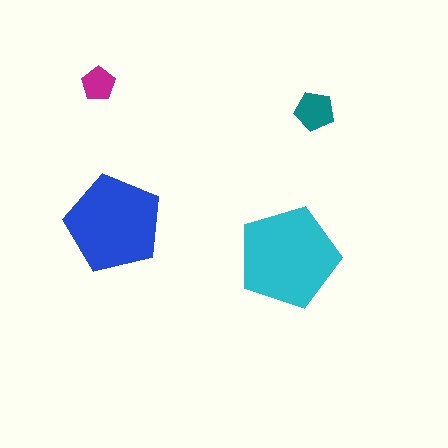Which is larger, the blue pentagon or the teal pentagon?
The blue one.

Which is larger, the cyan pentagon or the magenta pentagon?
The cyan one.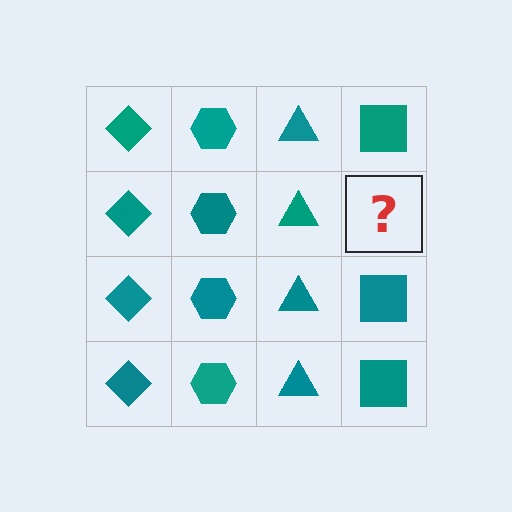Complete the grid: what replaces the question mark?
The question mark should be replaced with a teal square.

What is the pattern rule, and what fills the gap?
The rule is that each column has a consistent shape. The gap should be filled with a teal square.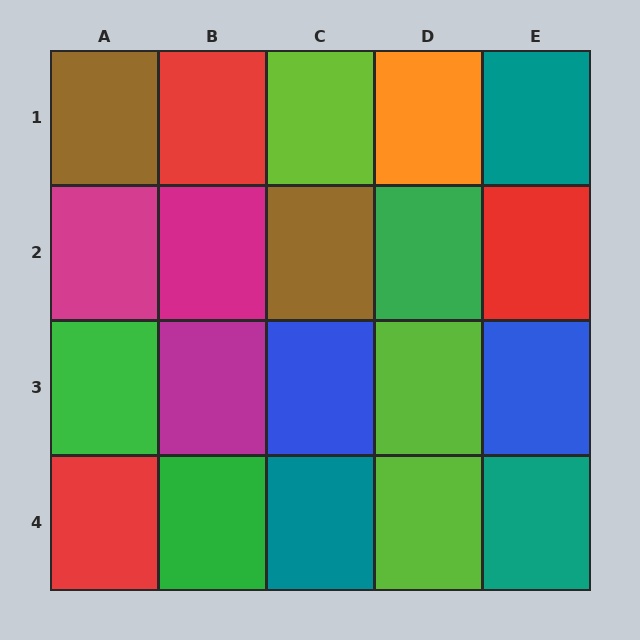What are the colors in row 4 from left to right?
Red, green, teal, lime, teal.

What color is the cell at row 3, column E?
Blue.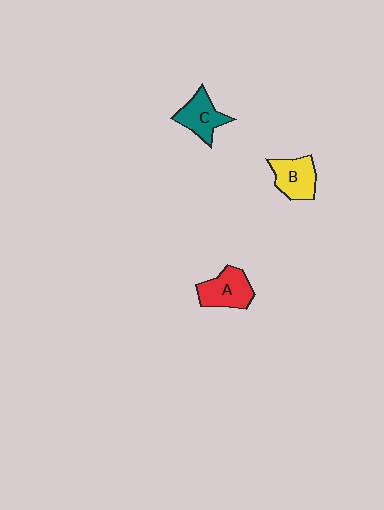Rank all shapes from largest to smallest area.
From largest to smallest: A (red), B (yellow), C (teal).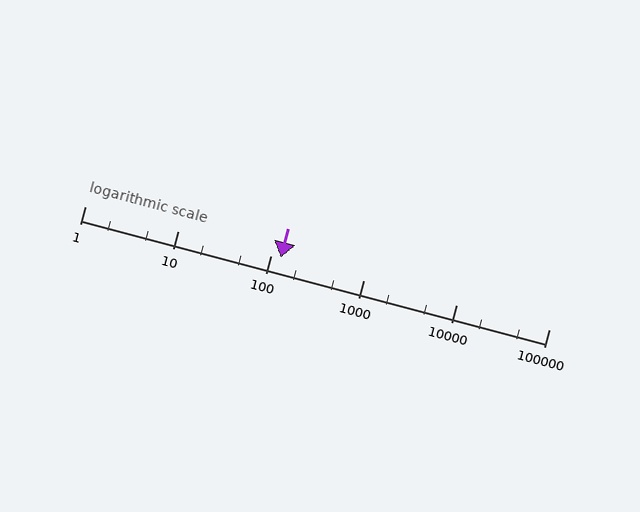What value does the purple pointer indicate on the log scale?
The pointer indicates approximately 130.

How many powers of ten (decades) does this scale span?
The scale spans 5 decades, from 1 to 100000.